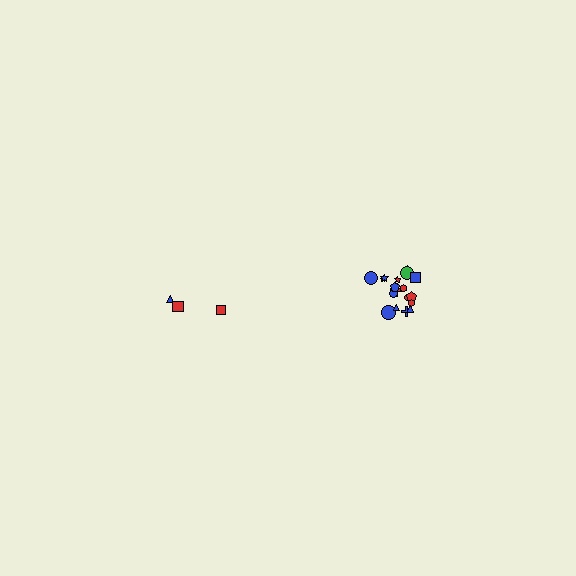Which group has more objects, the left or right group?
The right group.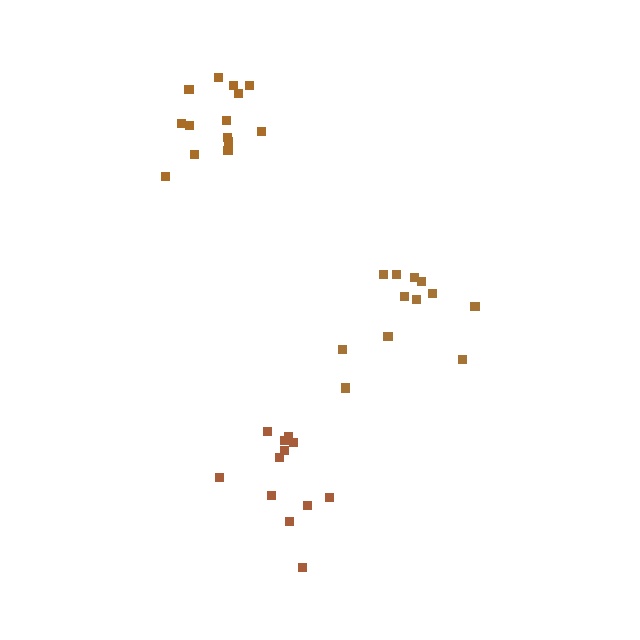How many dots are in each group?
Group 1: 12 dots, Group 2: 12 dots, Group 3: 14 dots (38 total).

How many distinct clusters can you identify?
There are 3 distinct clusters.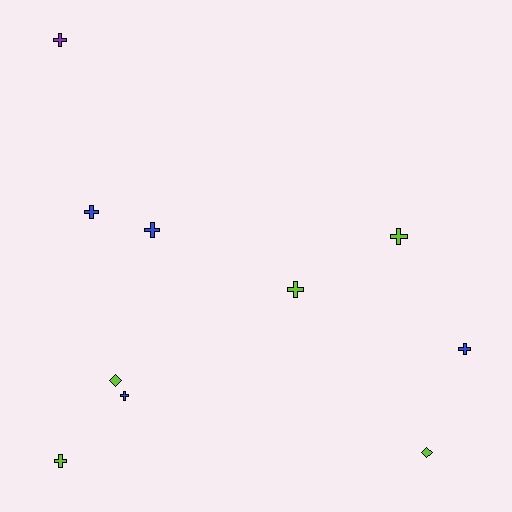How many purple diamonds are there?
There are no purple diamonds.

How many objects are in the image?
There are 10 objects.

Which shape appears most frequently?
Cross, with 8 objects.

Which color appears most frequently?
Lime, with 5 objects.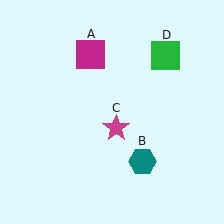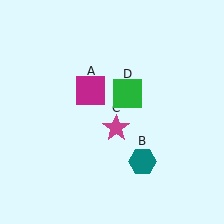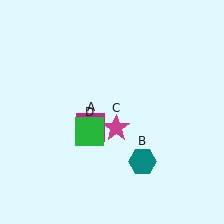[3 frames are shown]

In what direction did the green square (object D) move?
The green square (object D) moved down and to the left.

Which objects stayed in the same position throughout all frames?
Teal hexagon (object B) and magenta star (object C) remained stationary.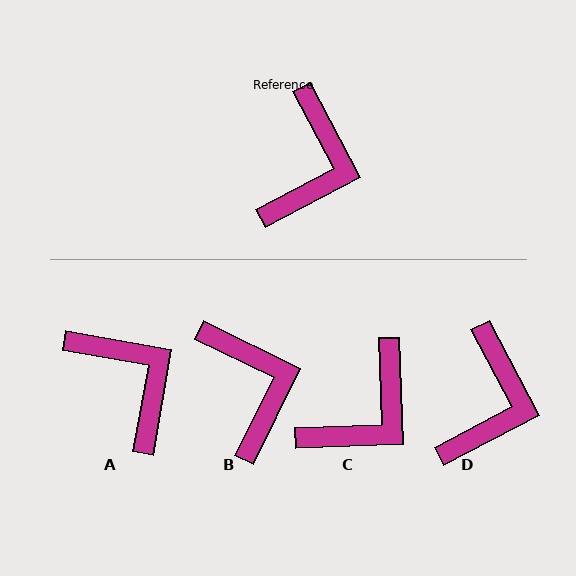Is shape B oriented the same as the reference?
No, it is off by about 36 degrees.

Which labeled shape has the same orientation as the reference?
D.